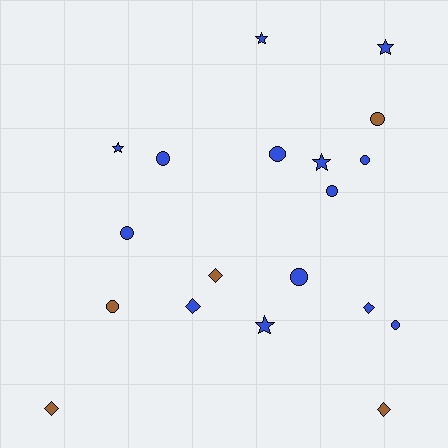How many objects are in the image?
There are 19 objects.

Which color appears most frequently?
Blue, with 14 objects.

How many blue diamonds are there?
There are 2 blue diamonds.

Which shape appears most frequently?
Circle, with 9 objects.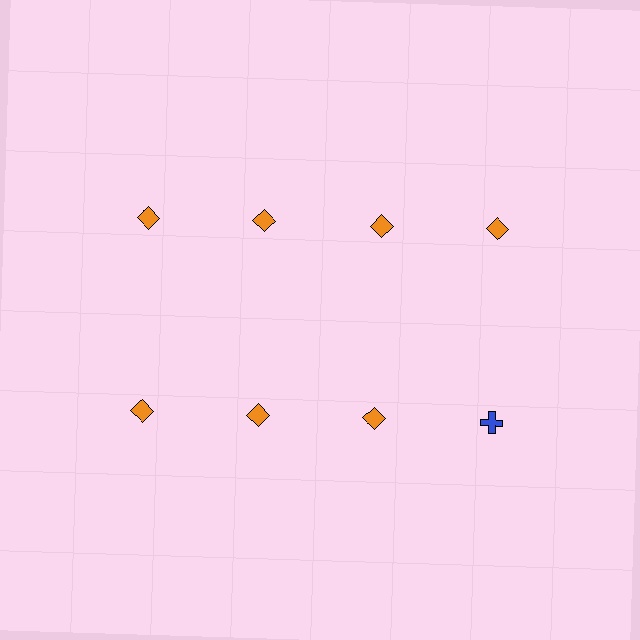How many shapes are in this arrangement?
There are 8 shapes arranged in a grid pattern.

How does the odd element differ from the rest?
It differs in both color (blue instead of orange) and shape (cross instead of diamond).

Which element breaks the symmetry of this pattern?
The blue cross in the second row, second from right column breaks the symmetry. All other shapes are orange diamonds.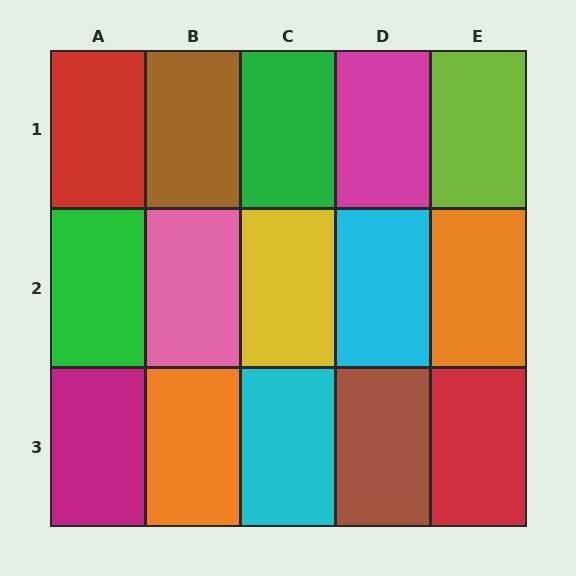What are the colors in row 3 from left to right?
Magenta, orange, cyan, brown, red.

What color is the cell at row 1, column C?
Green.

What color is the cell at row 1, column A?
Red.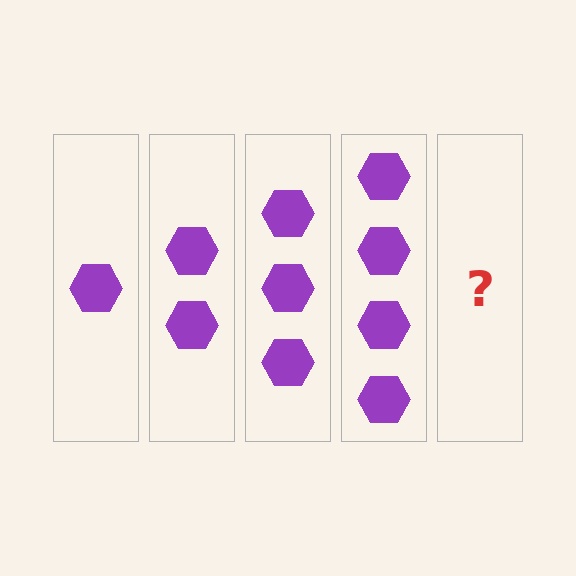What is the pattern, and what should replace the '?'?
The pattern is that each step adds one more hexagon. The '?' should be 5 hexagons.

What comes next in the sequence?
The next element should be 5 hexagons.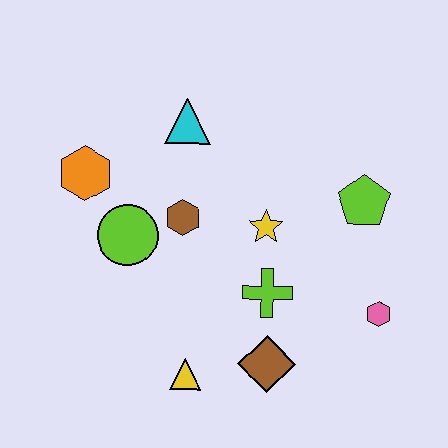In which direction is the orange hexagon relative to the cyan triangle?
The orange hexagon is to the left of the cyan triangle.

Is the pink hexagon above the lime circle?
No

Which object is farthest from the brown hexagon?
The pink hexagon is farthest from the brown hexagon.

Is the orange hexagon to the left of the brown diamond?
Yes